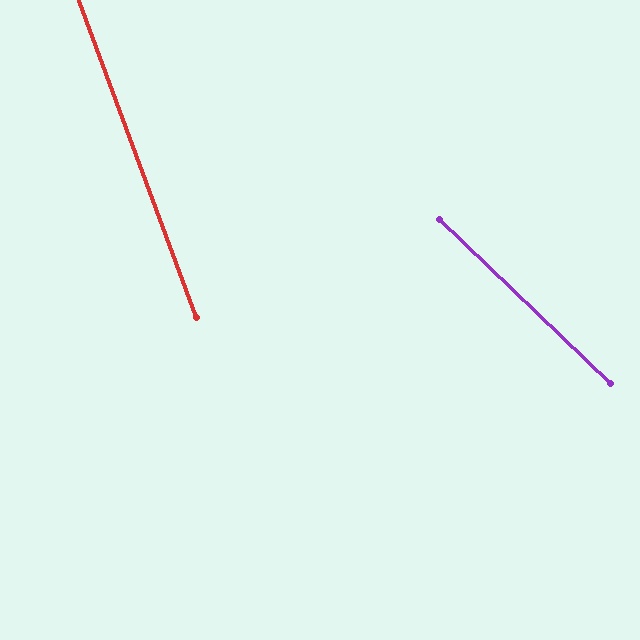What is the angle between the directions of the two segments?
Approximately 26 degrees.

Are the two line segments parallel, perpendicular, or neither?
Neither parallel nor perpendicular — they differ by about 26°.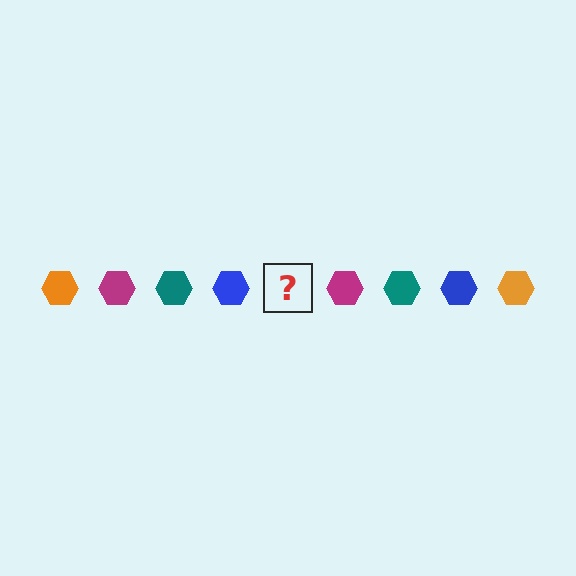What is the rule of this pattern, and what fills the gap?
The rule is that the pattern cycles through orange, magenta, teal, blue hexagons. The gap should be filled with an orange hexagon.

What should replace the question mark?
The question mark should be replaced with an orange hexagon.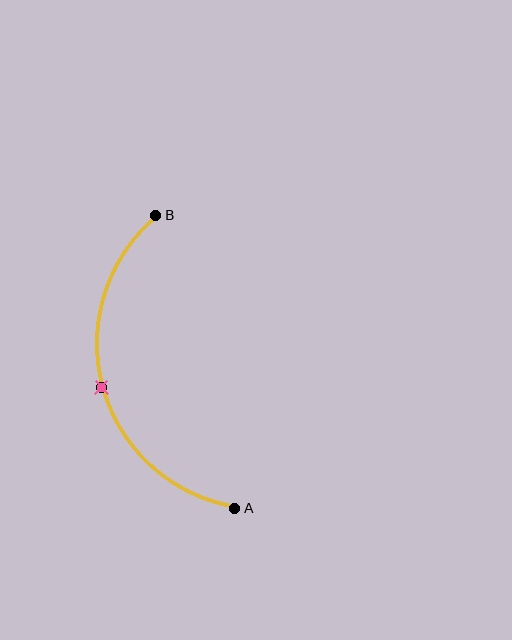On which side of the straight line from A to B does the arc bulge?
The arc bulges to the left of the straight line connecting A and B.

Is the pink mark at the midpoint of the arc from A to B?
Yes. The pink mark lies on the arc at equal arc-length from both A and B — it is the arc midpoint.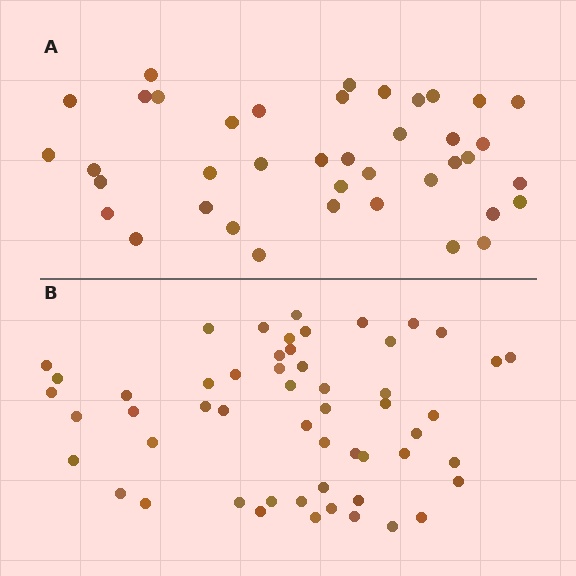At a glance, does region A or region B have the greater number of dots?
Region B (the bottom region) has more dots.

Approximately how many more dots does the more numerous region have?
Region B has approximately 15 more dots than region A.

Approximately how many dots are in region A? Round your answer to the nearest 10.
About 40 dots.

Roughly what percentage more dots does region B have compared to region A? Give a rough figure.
About 35% more.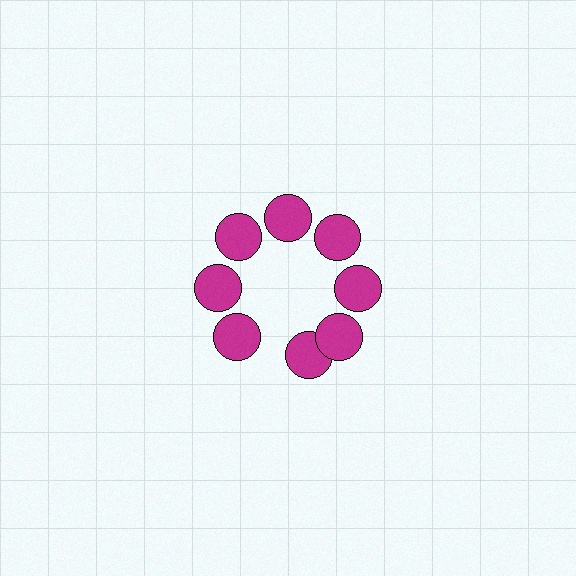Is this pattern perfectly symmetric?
No. The 8 magenta circles are arranged in a ring, but one element near the 6 o'clock position is rotated out of alignment along the ring, breaking the 8-fold rotational symmetry.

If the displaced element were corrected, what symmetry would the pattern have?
It would have 8-fold rotational symmetry — the pattern would map onto itself every 45 degrees.